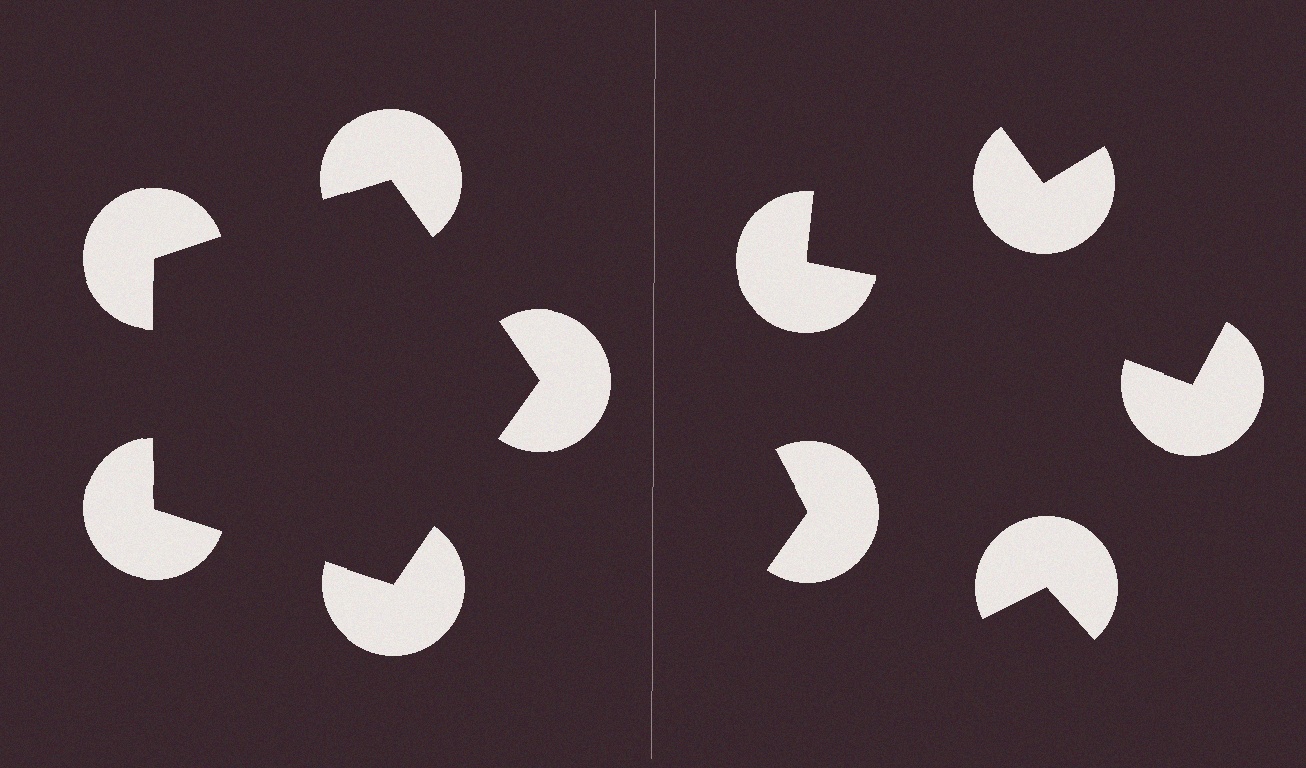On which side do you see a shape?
An illusory pentagon appears on the left side. On the right side the wedge cuts are rotated, so no coherent shape forms.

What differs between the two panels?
The pac-man discs are positioned identically on both sides; only the wedge orientations differ. On the left they align to a pentagon; on the right they are misaligned.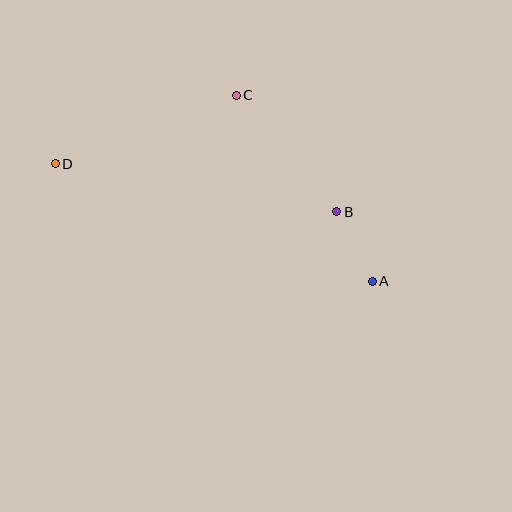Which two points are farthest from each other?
Points A and D are farthest from each other.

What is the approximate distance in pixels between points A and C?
The distance between A and C is approximately 230 pixels.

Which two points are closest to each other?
Points A and B are closest to each other.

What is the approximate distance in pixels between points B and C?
The distance between B and C is approximately 154 pixels.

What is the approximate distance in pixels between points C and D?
The distance between C and D is approximately 193 pixels.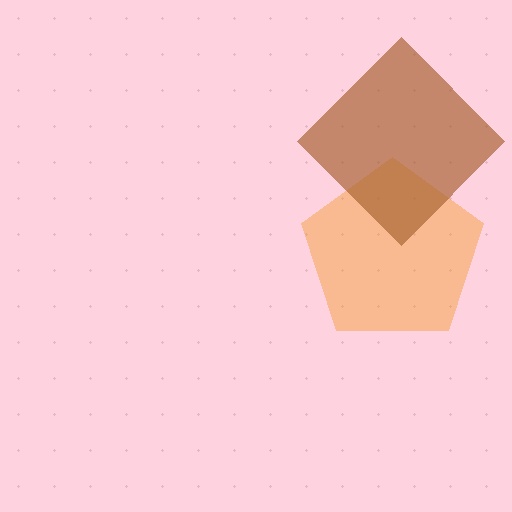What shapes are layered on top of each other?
The layered shapes are: an orange pentagon, a brown diamond.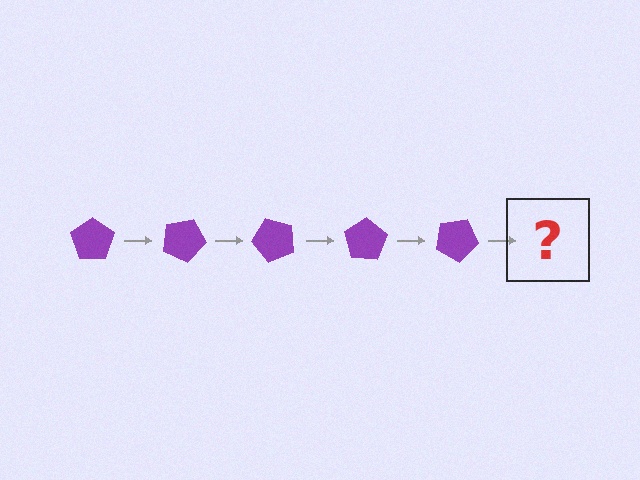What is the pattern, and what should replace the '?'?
The pattern is that the pentagon rotates 25 degrees each step. The '?' should be a purple pentagon rotated 125 degrees.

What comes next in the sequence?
The next element should be a purple pentagon rotated 125 degrees.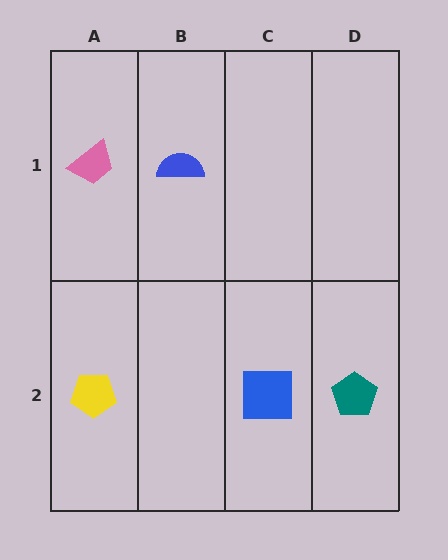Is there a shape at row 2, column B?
No, that cell is empty.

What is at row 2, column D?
A teal pentagon.